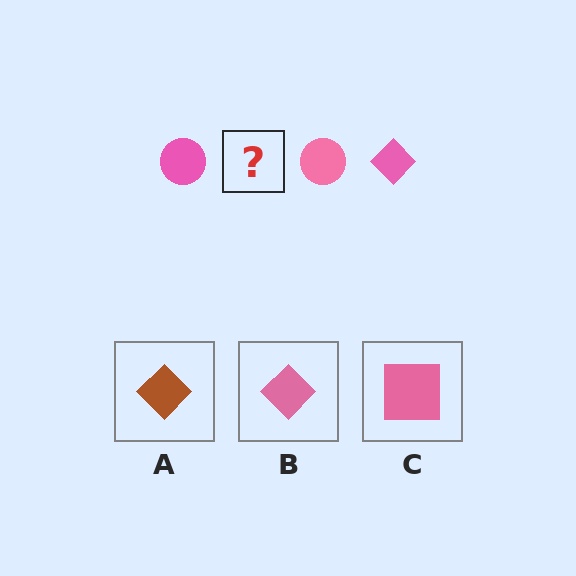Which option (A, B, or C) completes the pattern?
B.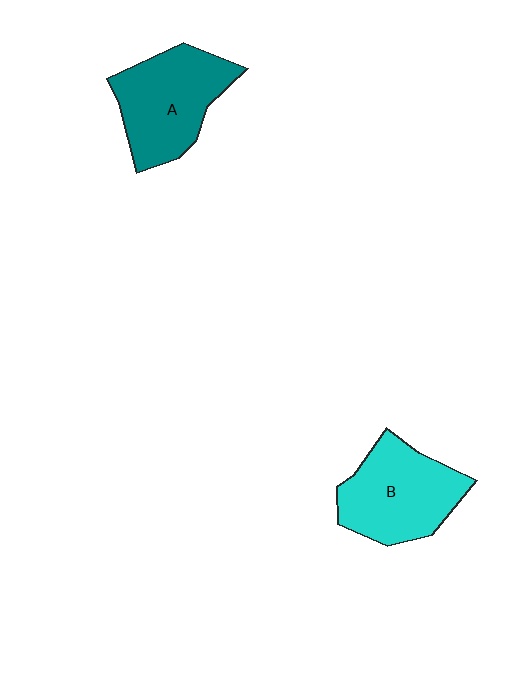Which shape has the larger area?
Shape A (teal).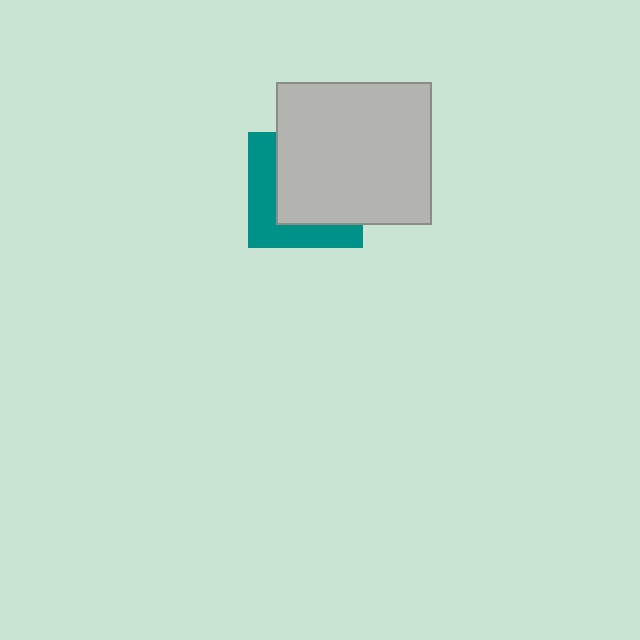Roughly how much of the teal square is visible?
A small part of it is visible (roughly 39%).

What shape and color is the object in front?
The object in front is a light gray rectangle.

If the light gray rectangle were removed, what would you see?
You would see the complete teal square.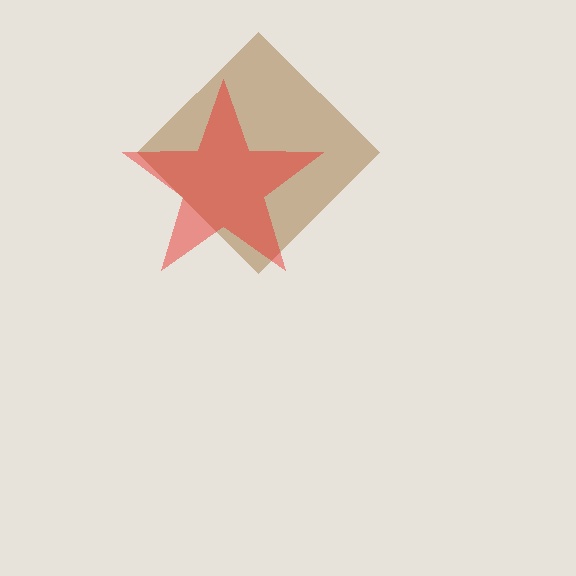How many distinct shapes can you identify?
There are 2 distinct shapes: a brown diamond, a red star.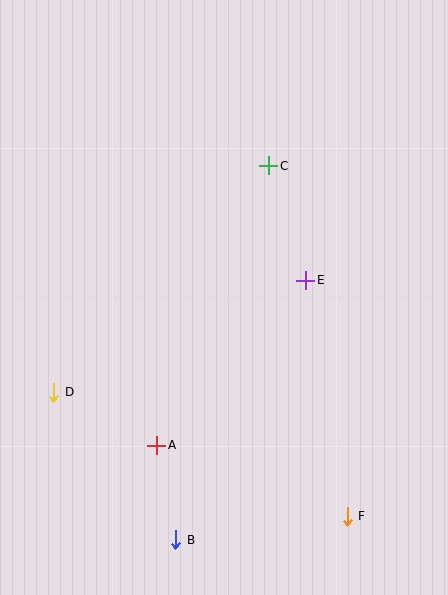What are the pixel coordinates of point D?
Point D is at (54, 392).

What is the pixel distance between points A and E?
The distance between A and E is 222 pixels.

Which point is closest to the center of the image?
Point E at (306, 280) is closest to the center.